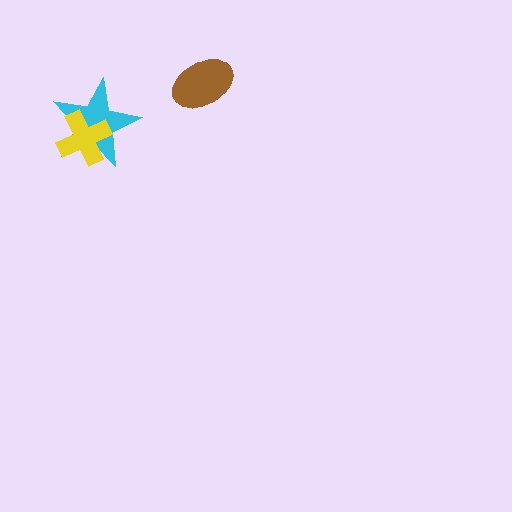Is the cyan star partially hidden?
Yes, it is partially covered by another shape.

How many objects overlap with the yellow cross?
1 object overlaps with the yellow cross.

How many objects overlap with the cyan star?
1 object overlaps with the cyan star.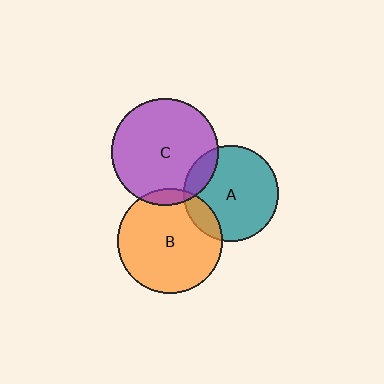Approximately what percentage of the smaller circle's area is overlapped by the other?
Approximately 5%.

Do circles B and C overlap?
Yes.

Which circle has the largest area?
Circle C (purple).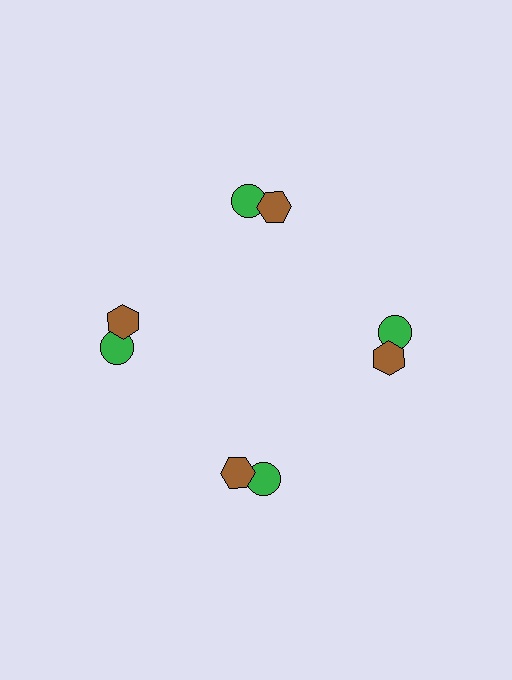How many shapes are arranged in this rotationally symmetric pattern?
There are 8 shapes, arranged in 4 groups of 2.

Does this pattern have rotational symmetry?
Yes, this pattern has 4-fold rotational symmetry. It looks the same after rotating 90 degrees around the center.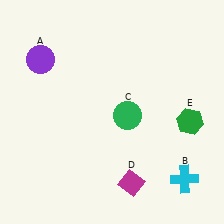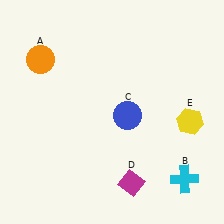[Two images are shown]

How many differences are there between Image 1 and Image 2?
There are 3 differences between the two images.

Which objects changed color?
A changed from purple to orange. C changed from green to blue. E changed from green to yellow.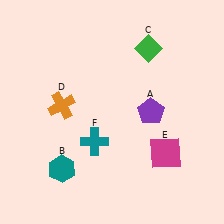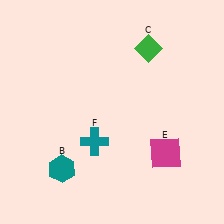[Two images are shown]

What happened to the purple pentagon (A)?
The purple pentagon (A) was removed in Image 2. It was in the top-right area of Image 1.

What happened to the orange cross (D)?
The orange cross (D) was removed in Image 2. It was in the top-left area of Image 1.